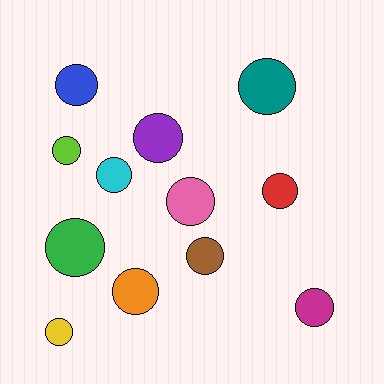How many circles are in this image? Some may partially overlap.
There are 12 circles.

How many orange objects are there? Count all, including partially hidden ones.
There is 1 orange object.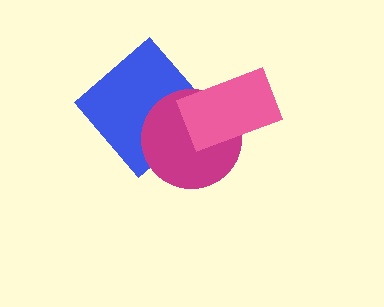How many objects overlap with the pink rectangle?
2 objects overlap with the pink rectangle.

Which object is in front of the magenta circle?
The pink rectangle is in front of the magenta circle.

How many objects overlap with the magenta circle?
2 objects overlap with the magenta circle.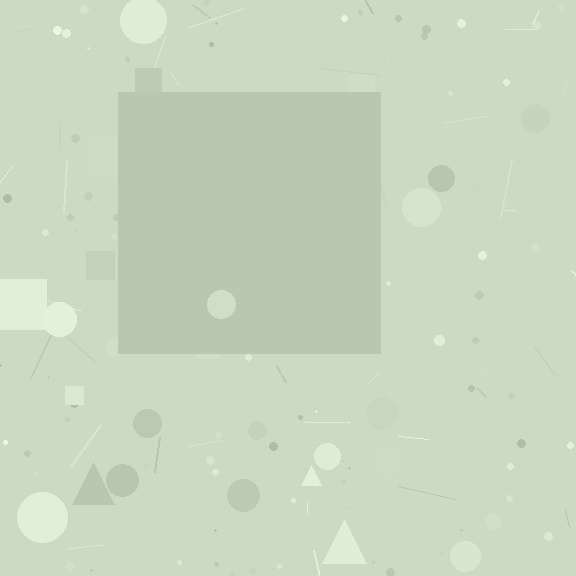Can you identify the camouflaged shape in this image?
The camouflaged shape is a square.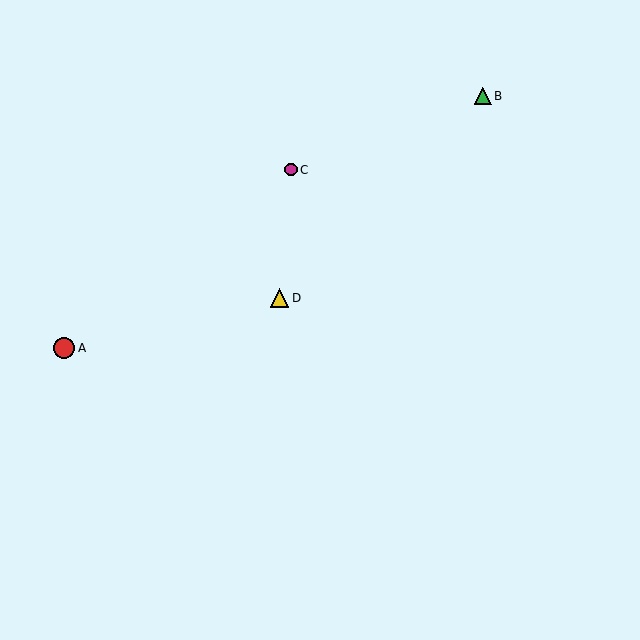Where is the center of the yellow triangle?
The center of the yellow triangle is at (280, 298).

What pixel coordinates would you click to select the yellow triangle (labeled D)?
Click at (280, 298) to select the yellow triangle D.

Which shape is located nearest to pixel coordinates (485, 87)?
The green triangle (labeled B) at (483, 96) is nearest to that location.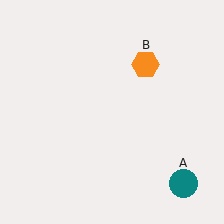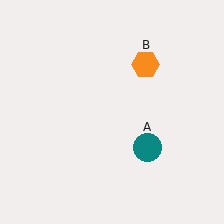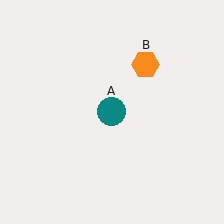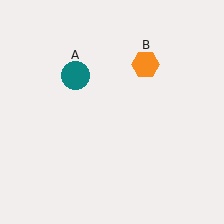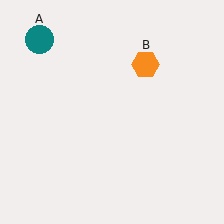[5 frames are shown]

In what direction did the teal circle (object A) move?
The teal circle (object A) moved up and to the left.